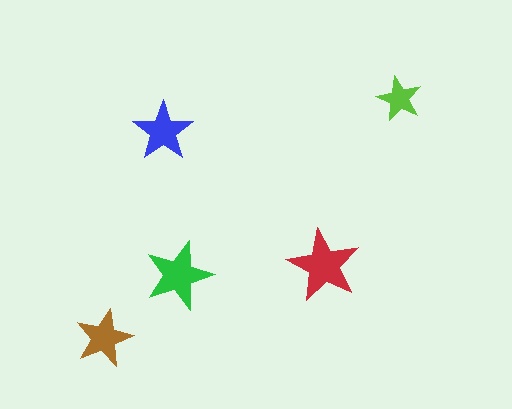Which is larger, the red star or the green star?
The red one.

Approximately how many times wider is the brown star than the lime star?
About 1.5 times wider.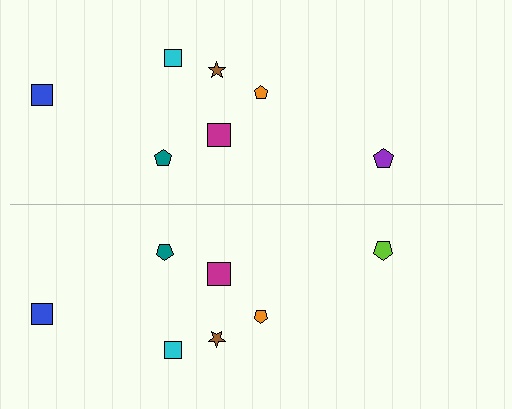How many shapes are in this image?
There are 14 shapes in this image.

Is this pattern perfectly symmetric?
No, the pattern is not perfectly symmetric. The lime pentagon on the bottom side breaks the symmetry — its mirror counterpart is purple.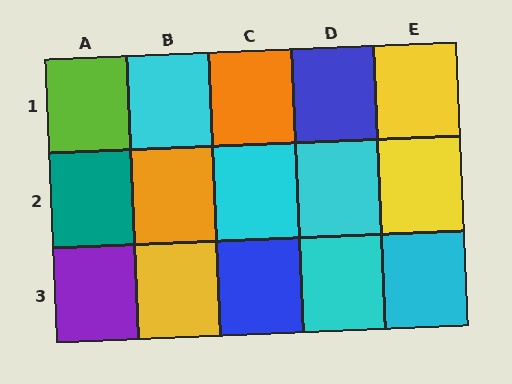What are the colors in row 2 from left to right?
Teal, orange, cyan, cyan, yellow.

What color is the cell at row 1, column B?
Cyan.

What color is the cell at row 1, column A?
Lime.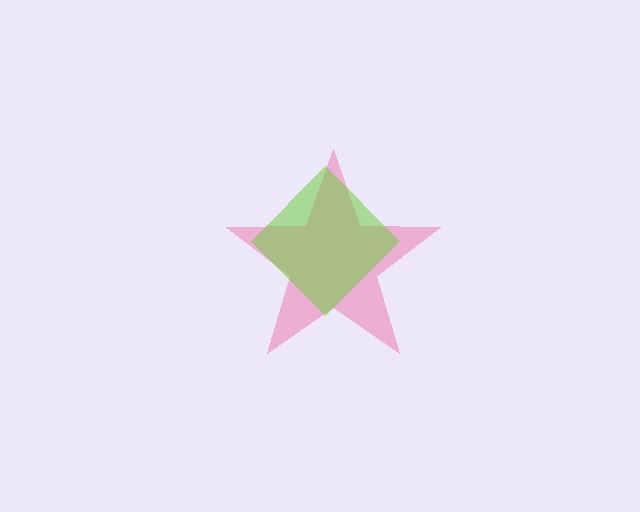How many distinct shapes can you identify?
There are 2 distinct shapes: a pink star, a lime diamond.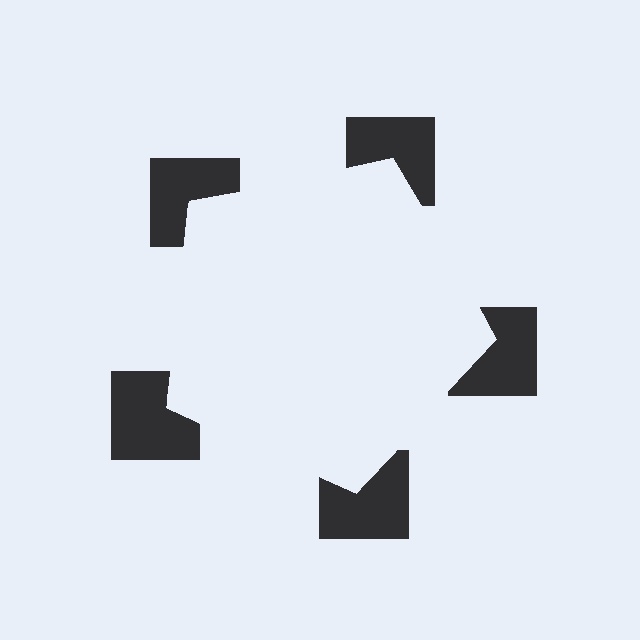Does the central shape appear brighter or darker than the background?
It typically appears slightly brighter than the background, even though no actual brightness change is drawn.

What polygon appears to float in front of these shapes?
An illusory pentagon — its edges are inferred from the aligned wedge cuts in the notched squares, not physically drawn.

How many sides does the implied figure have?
5 sides.